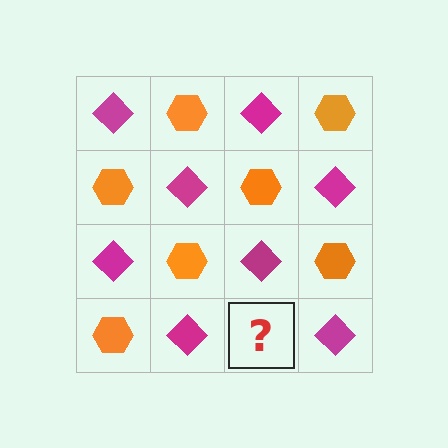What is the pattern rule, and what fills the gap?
The rule is that it alternates magenta diamond and orange hexagon in a checkerboard pattern. The gap should be filled with an orange hexagon.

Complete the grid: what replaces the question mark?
The question mark should be replaced with an orange hexagon.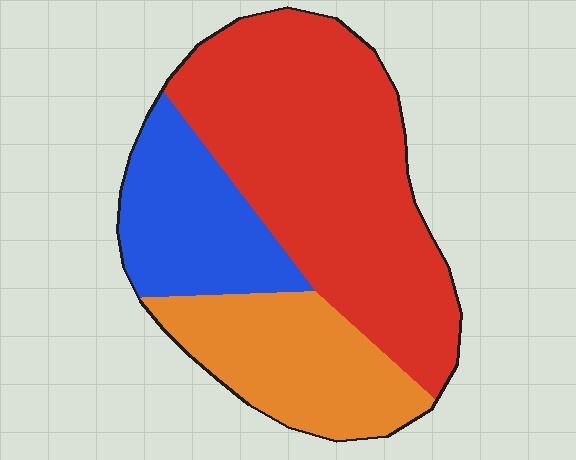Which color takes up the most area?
Red, at roughly 55%.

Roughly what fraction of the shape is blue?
Blue takes up about one fifth (1/5) of the shape.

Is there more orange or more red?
Red.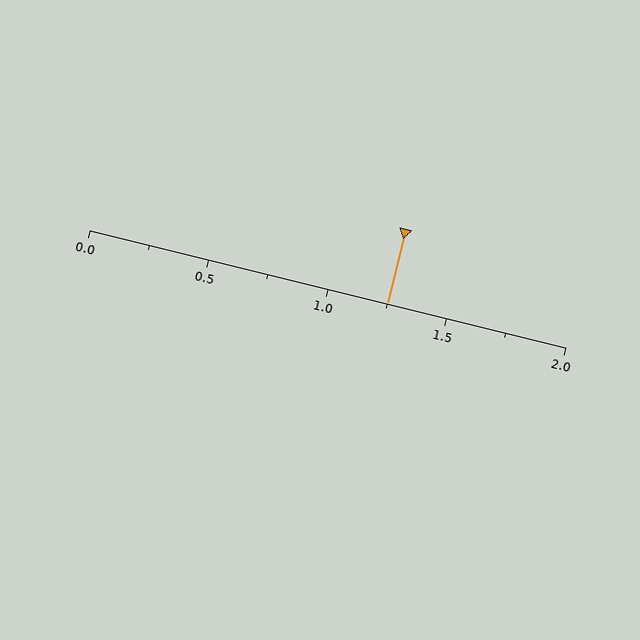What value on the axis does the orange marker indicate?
The marker indicates approximately 1.25.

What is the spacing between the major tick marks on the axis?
The major ticks are spaced 0.5 apart.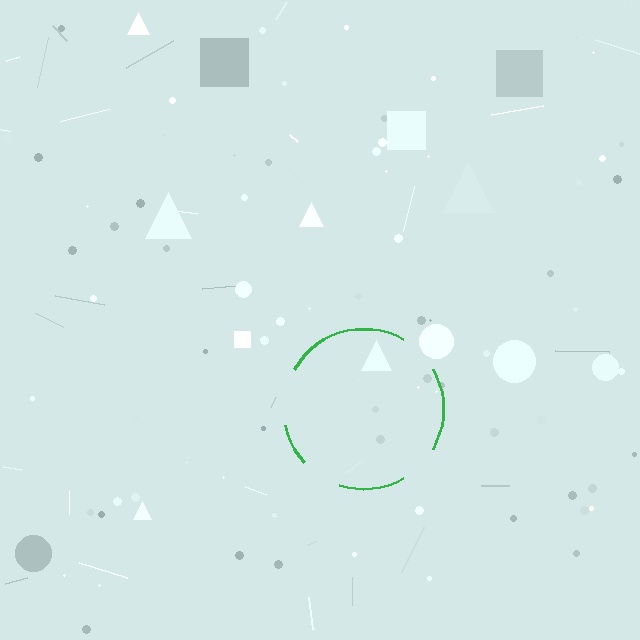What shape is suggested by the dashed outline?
The dashed outline suggests a circle.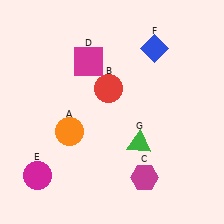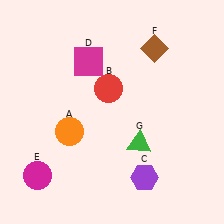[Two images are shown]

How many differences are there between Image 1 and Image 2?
There are 2 differences between the two images.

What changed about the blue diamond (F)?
In Image 1, F is blue. In Image 2, it changed to brown.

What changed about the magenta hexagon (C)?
In Image 1, C is magenta. In Image 2, it changed to purple.